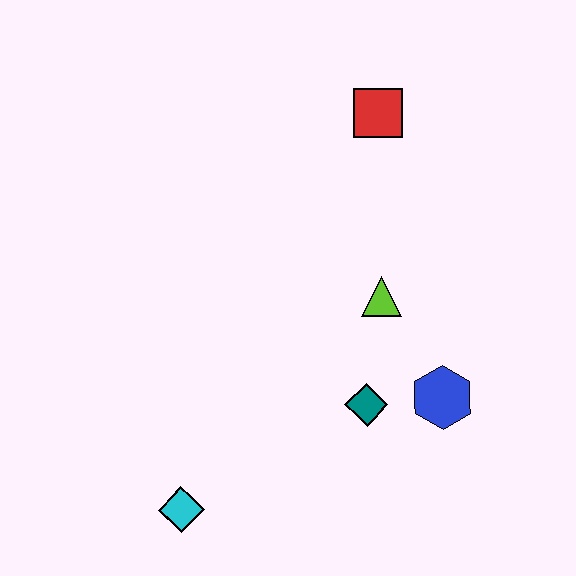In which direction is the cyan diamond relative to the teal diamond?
The cyan diamond is to the left of the teal diamond.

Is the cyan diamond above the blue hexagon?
No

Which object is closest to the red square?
The lime triangle is closest to the red square.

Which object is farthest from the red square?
The cyan diamond is farthest from the red square.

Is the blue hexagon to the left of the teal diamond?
No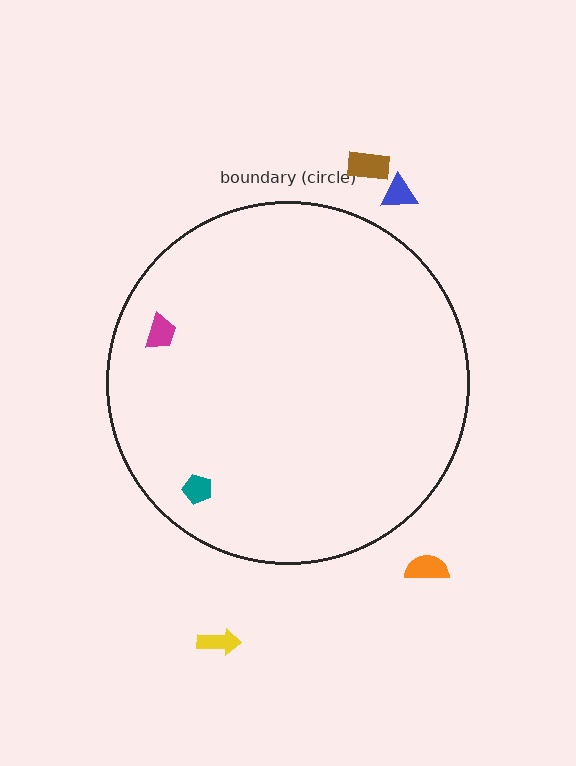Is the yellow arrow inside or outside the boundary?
Outside.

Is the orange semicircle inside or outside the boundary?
Outside.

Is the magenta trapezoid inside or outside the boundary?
Inside.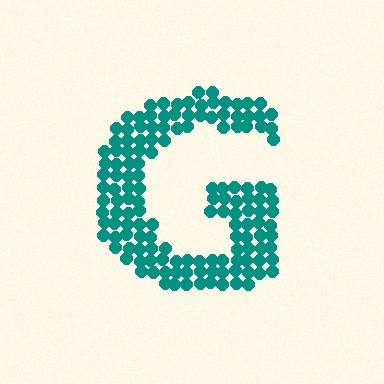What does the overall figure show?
The overall figure shows the letter G.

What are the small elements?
The small elements are circles.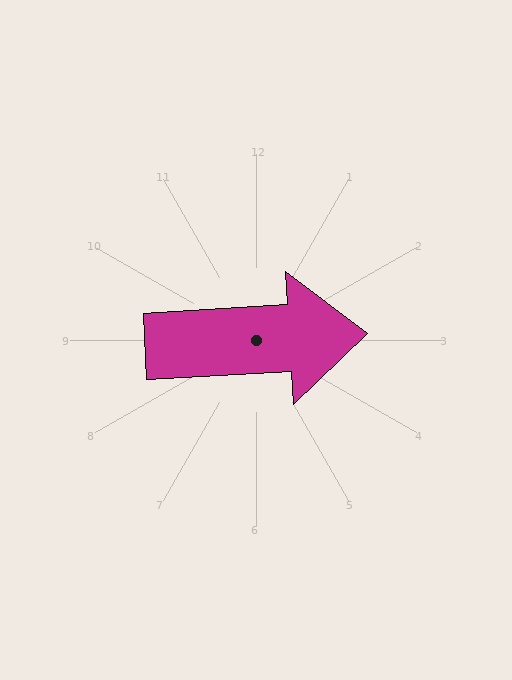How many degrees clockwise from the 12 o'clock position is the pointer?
Approximately 87 degrees.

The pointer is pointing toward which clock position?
Roughly 3 o'clock.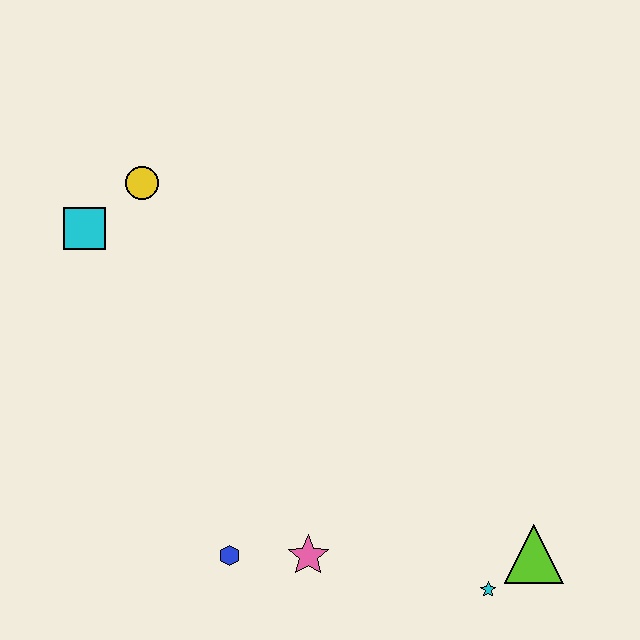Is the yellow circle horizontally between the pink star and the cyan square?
Yes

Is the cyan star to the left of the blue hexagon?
No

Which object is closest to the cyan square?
The yellow circle is closest to the cyan square.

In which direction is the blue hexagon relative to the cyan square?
The blue hexagon is below the cyan square.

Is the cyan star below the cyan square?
Yes